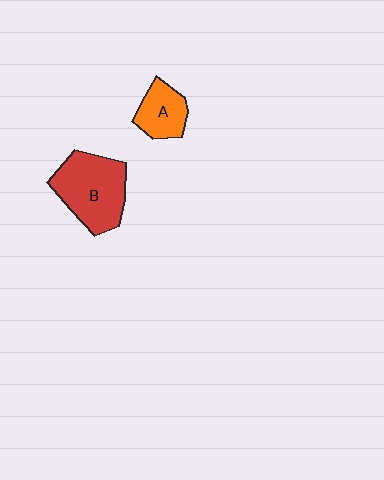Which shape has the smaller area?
Shape A (orange).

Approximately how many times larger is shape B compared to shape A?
Approximately 1.9 times.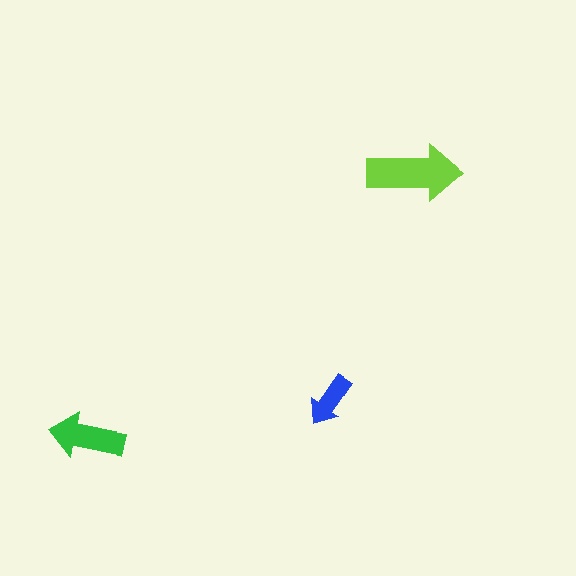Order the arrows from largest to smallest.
the lime one, the green one, the blue one.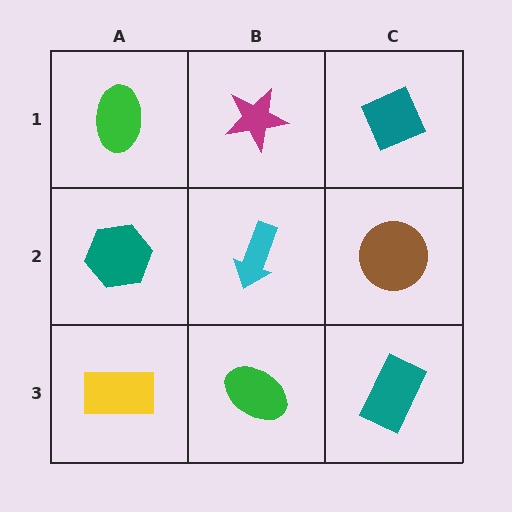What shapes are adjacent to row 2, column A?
A green ellipse (row 1, column A), a yellow rectangle (row 3, column A), a cyan arrow (row 2, column B).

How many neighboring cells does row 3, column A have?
2.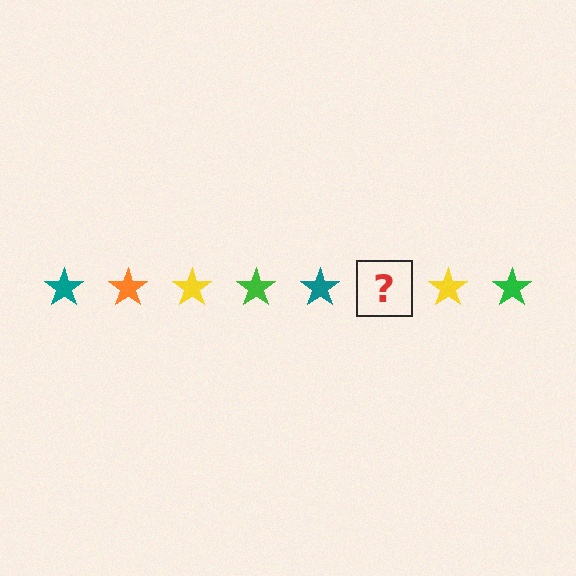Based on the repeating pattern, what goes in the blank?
The blank should be an orange star.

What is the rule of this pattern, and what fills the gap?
The rule is that the pattern cycles through teal, orange, yellow, green stars. The gap should be filled with an orange star.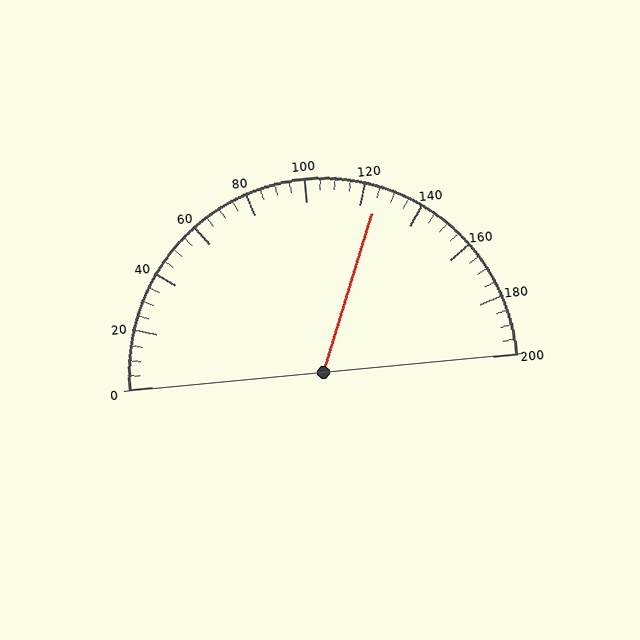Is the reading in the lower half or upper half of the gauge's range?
The reading is in the upper half of the range (0 to 200).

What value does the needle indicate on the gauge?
The needle indicates approximately 125.